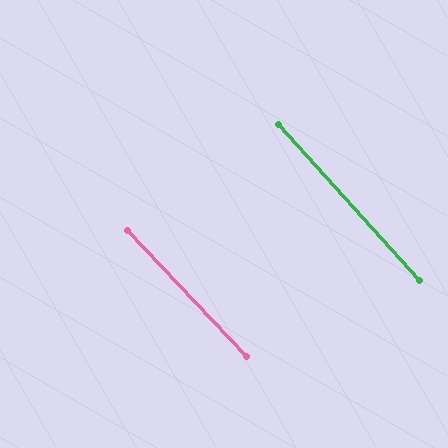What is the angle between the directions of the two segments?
Approximately 1 degree.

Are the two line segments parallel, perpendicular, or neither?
Parallel — their directions differ by only 1.1°.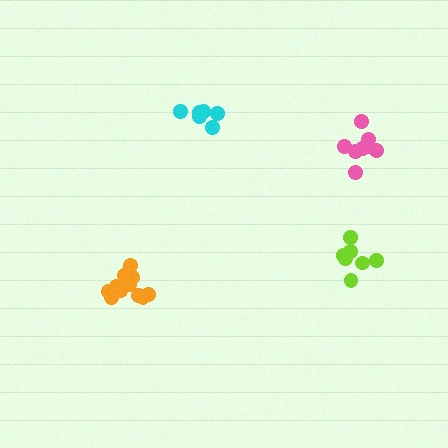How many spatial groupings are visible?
There are 4 spatial groupings.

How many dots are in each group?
Group 1: 6 dots, Group 2: 8 dots, Group 3: 7 dots, Group 4: 11 dots (32 total).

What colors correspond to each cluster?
The clusters are colored: cyan, pink, lime, orange.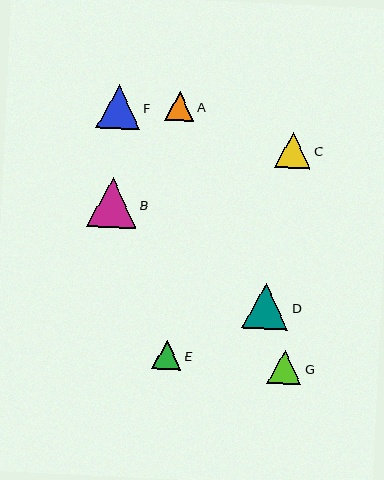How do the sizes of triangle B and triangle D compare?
Triangle B and triangle D are approximately the same size.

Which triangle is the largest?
Triangle B is the largest with a size of approximately 49 pixels.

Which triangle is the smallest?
Triangle E is the smallest with a size of approximately 29 pixels.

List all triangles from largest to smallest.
From largest to smallest: B, D, F, C, G, A, E.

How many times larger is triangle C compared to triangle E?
Triangle C is approximately 1.2 times the size of triangle E.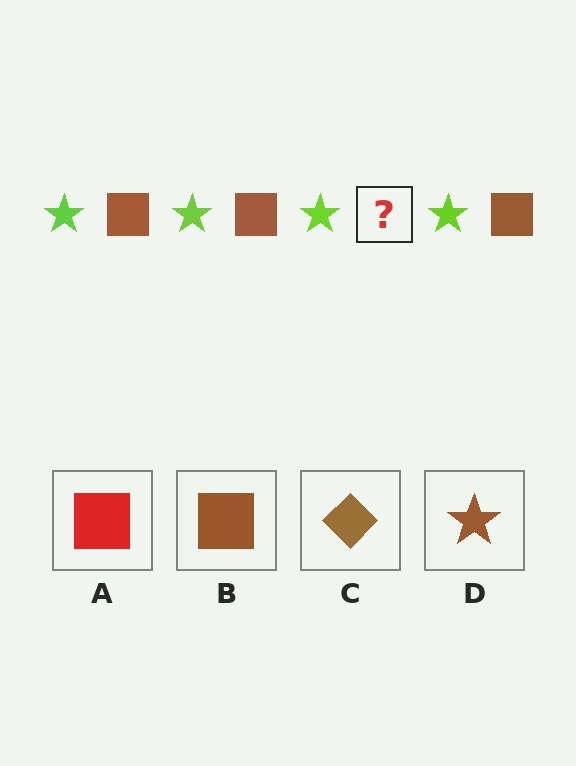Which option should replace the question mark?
Option B.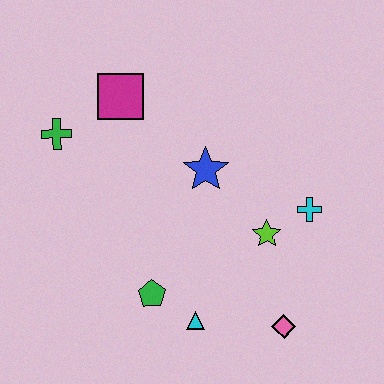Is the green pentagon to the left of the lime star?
Yes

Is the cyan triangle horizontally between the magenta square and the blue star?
Yes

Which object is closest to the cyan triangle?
The green pentagon is closest to the cyan triangle.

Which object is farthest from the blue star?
The pink diamond is farthest from the blue star.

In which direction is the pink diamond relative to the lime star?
The pink diamond is below the lime star.